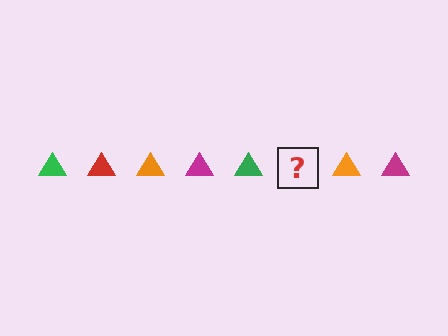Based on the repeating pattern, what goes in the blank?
The blank should be a red triangle.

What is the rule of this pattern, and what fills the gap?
The rule is that the pattern cycles through green, red, orange, magenta triangles. The gap should be filled with a red triangle.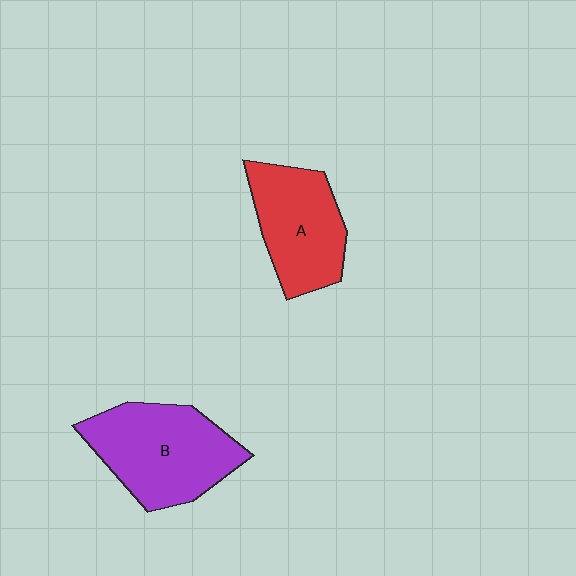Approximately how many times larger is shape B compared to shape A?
Approximately 1.3 times.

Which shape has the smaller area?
Shape A (red).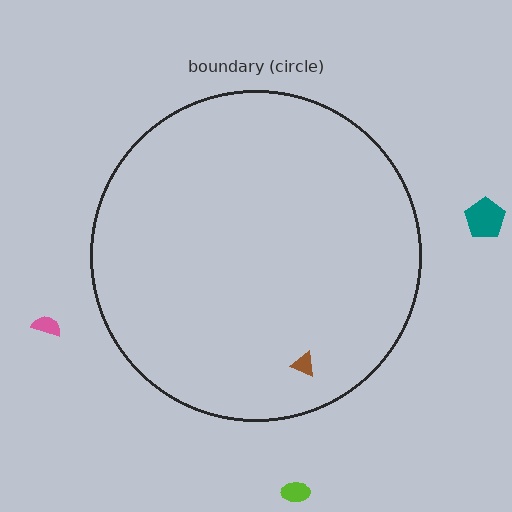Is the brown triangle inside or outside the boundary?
Inside.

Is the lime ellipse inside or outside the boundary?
Outside.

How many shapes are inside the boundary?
1 inside, 3 outside.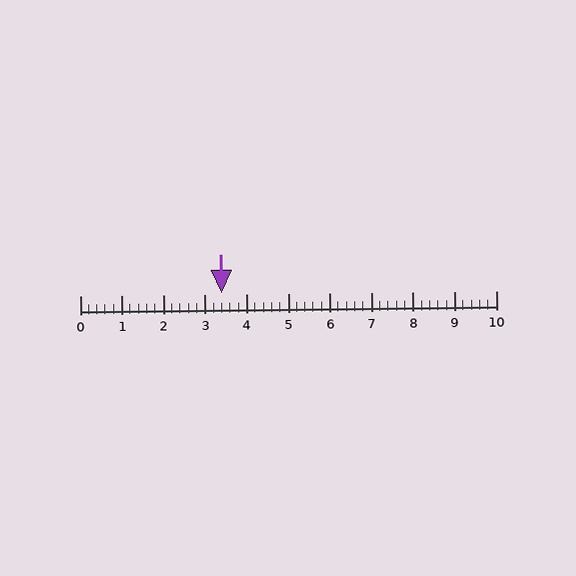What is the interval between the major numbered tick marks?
The major tick marks are spaced 1 units apart.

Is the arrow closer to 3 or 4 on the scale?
The arrow is closer to 3.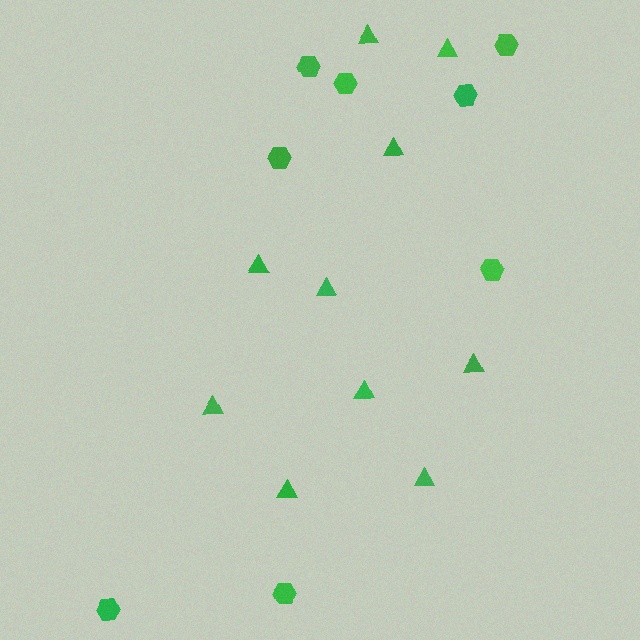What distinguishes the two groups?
There are 2 groups: one group of hexagons (8) and one group of triangles (10).